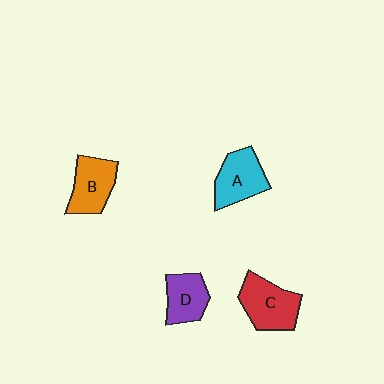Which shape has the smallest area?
Shape D (purple).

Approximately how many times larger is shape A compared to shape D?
Approximately 1.2 times.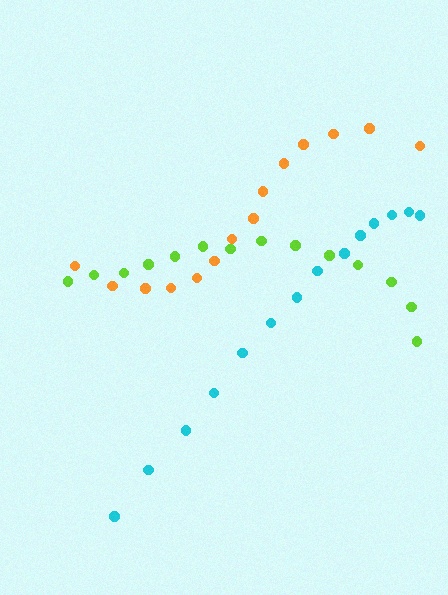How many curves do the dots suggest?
There are 3 distinct paths.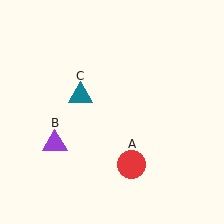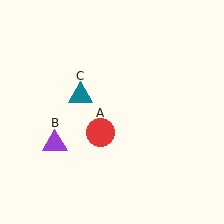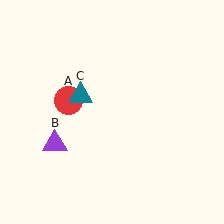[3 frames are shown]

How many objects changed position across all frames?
1 object changed position: red circle (object A).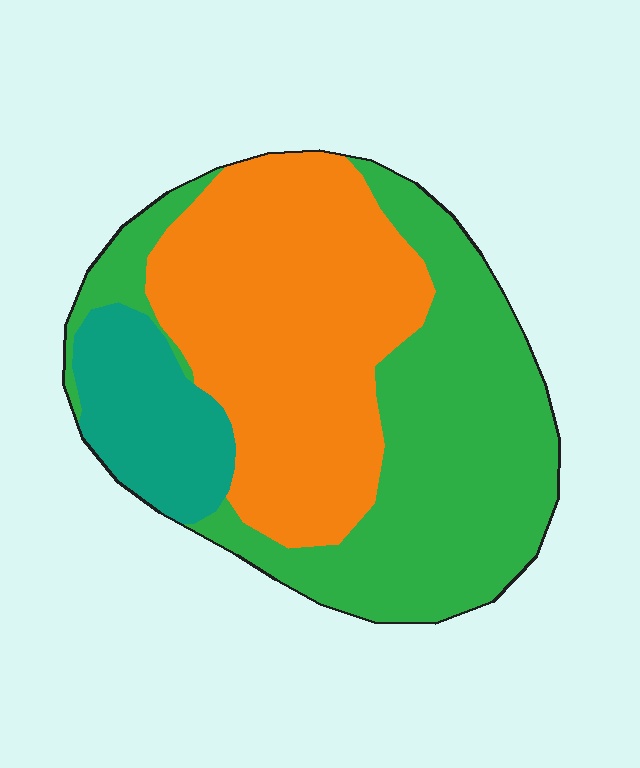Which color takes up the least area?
Teal, at roughly 15%.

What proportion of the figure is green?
Green covers 44% of the figure.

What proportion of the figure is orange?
Orange covers 43% of the figure.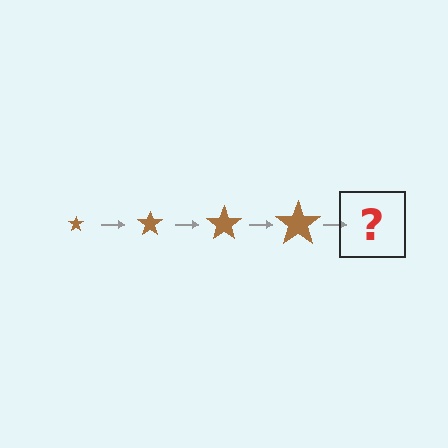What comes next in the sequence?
The next element should be a brown star, larger than the previous one.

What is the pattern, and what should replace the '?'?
The pattern is that the star gets progressively larger each step. The '?' should be a brown star, larger than the previous one.